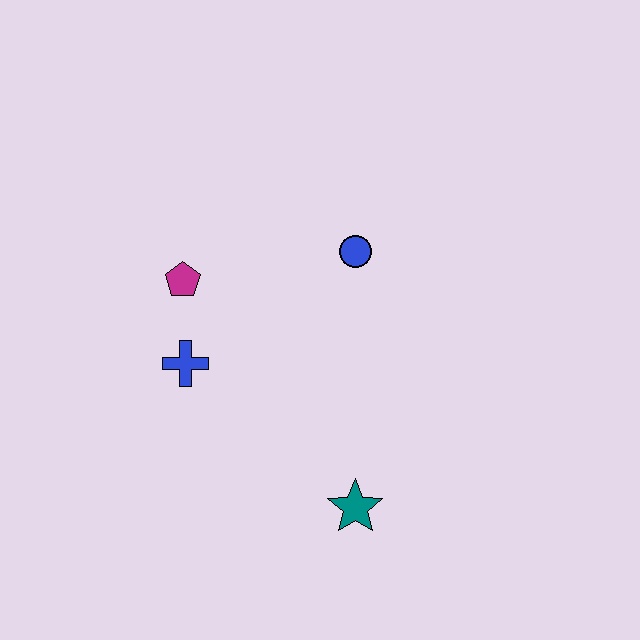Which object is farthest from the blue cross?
The teal star is farthest from the blue cross.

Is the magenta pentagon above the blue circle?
No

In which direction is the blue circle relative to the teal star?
The blue circle is above the teal star.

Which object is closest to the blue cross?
The magenta pentagon is closest to the blue cross.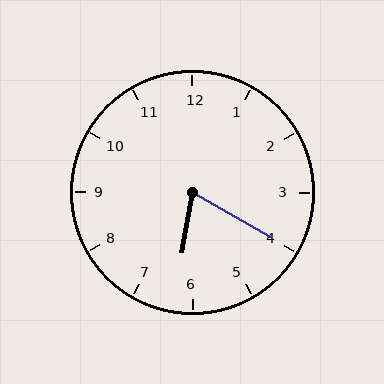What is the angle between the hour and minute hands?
Approximately 70 degrees.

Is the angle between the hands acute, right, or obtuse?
It is acute.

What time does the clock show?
6:20.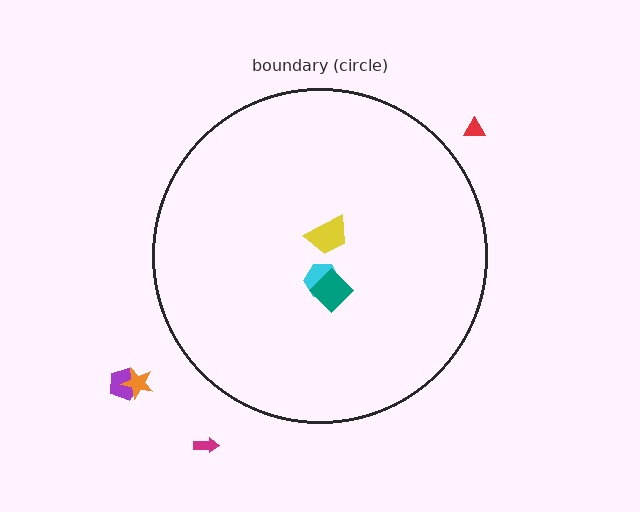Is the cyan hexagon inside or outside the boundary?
Inside.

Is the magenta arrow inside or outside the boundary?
Outside.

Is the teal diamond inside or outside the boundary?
Inside.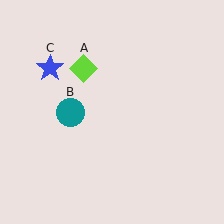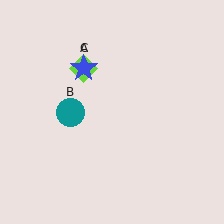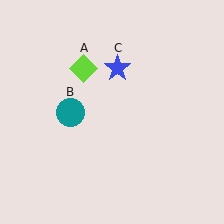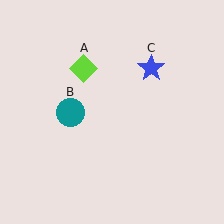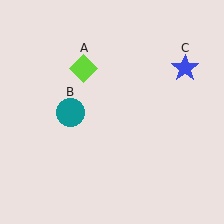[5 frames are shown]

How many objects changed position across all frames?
1 object changed position: blue star (object C).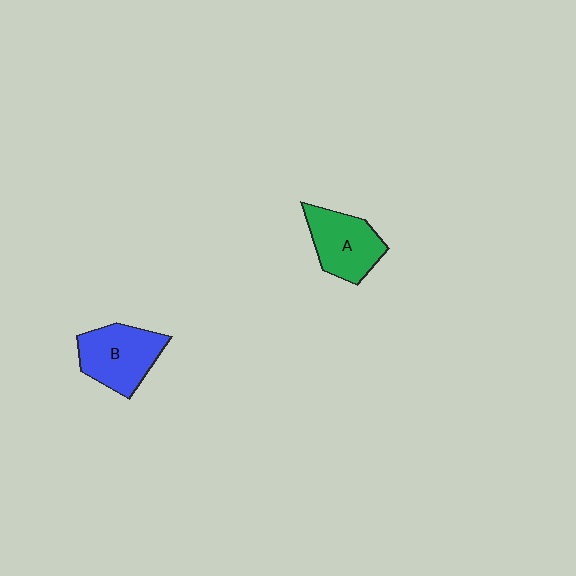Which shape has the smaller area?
Shape A (green).